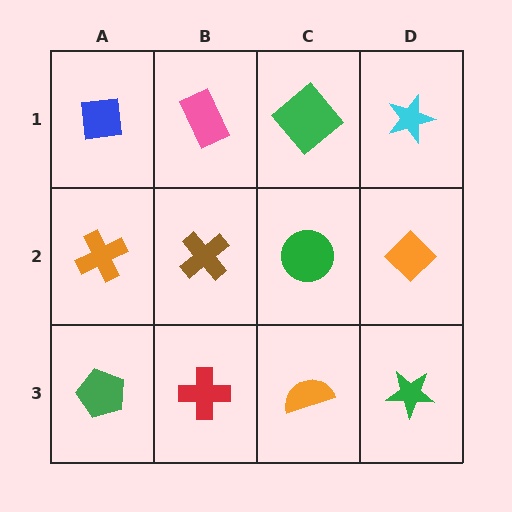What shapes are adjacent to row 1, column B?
A brown cross (row 2, column B), a blue square (row 1, column A), a green diamond (row 1, column C).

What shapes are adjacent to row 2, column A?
A blue square (row 1, column A), a green pentagon (row 3, column A), a brown cross (row 2, column B).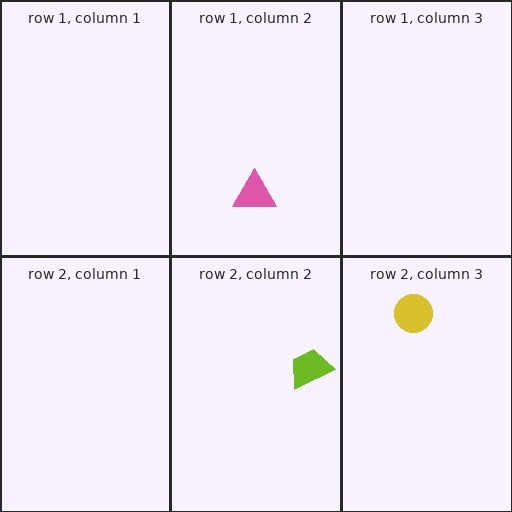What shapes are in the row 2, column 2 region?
The lime trapezoid.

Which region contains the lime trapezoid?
The row 2, column 2 region.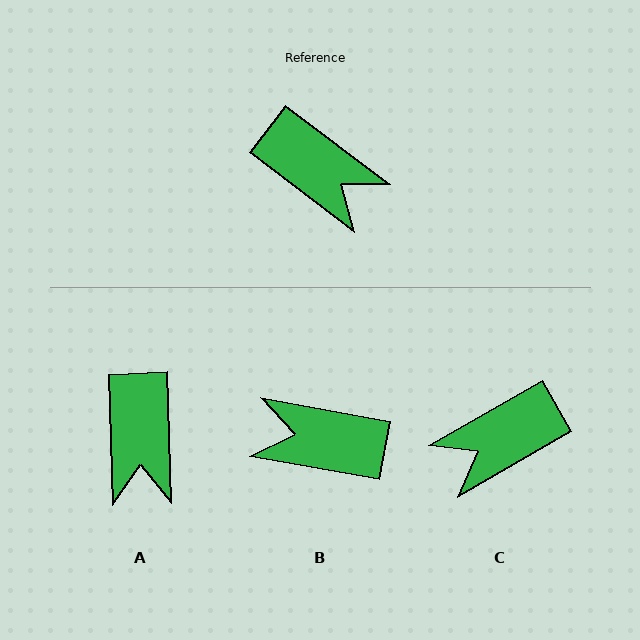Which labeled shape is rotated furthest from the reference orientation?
B, about 153 degrees away.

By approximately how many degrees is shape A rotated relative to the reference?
Approximately 51 degrees clockwise.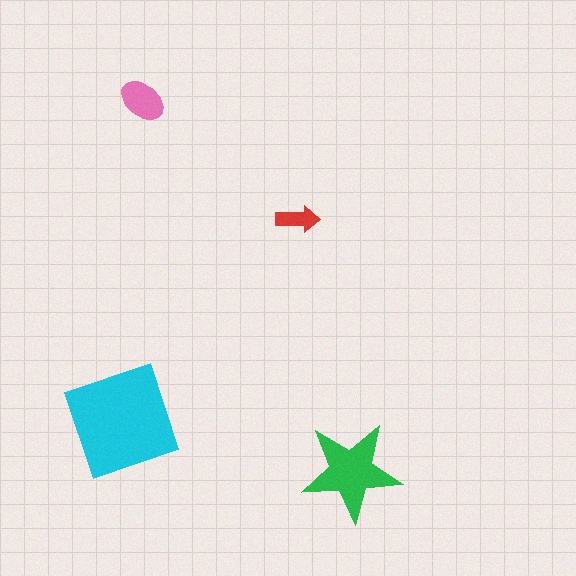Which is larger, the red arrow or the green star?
The green star.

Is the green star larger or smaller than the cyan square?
Smaller.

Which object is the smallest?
The red arrow.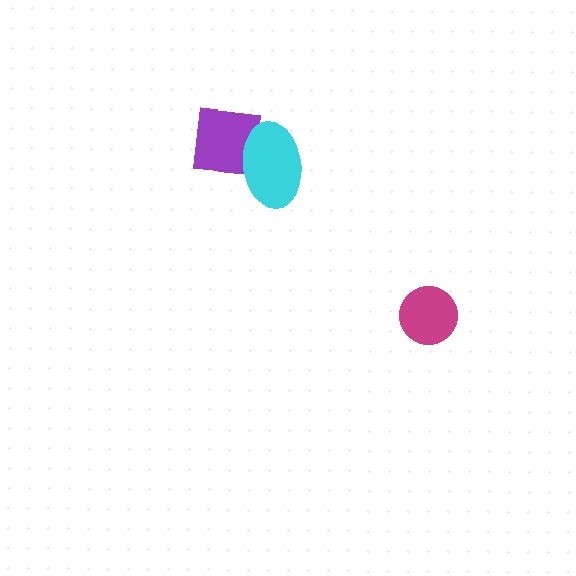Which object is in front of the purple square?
The cyan ellipse is in front of the purple square.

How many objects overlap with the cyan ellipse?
1 object overlaps with the cyan ellipse.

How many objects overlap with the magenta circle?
0 objects overlap with the magenta circle.